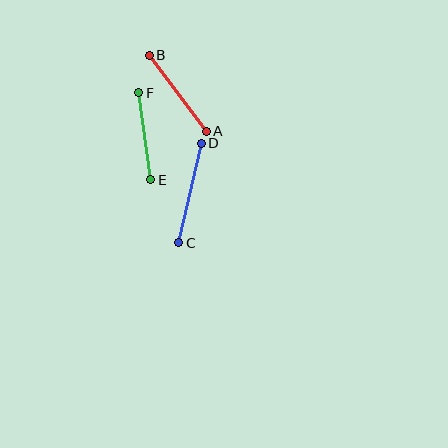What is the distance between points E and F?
The distance is approximately 88 pixels.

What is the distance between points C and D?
The distance is approximately 102 pixels.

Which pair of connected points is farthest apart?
Points C and D are farthest apart.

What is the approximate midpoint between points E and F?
The midpoint is at approximately (145, 136) pixels.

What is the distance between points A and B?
The distance is approximately 95 pixels.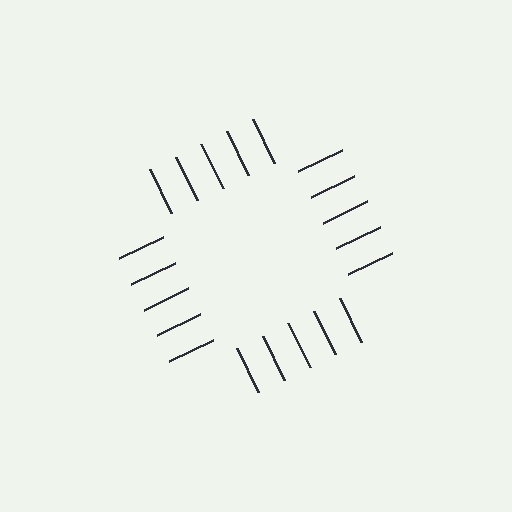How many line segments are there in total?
20 — 5 along each of the 4 edges.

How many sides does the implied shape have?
4 sides — the line-ends trace a square.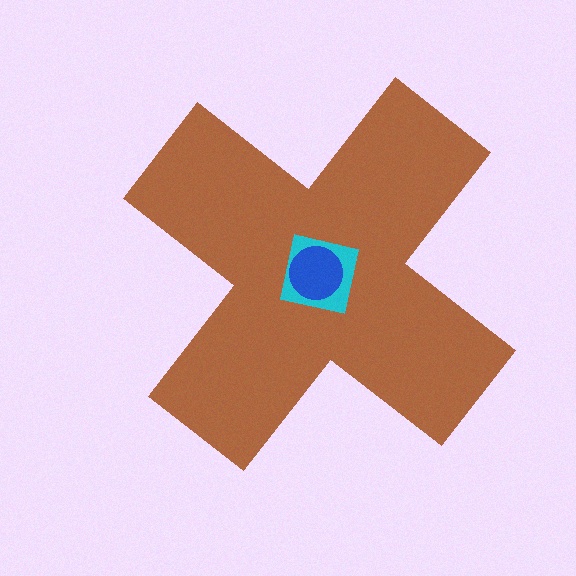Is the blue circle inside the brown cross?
Yes.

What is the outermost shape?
The brown cross.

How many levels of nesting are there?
3.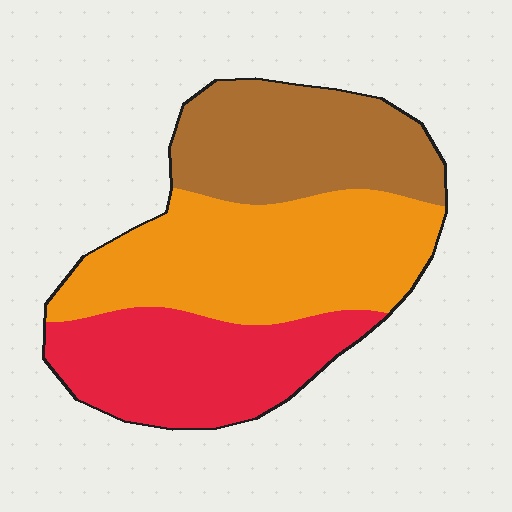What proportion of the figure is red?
Red takes up about one third (1/3) of the figure.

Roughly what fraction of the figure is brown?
Brown covers about 30% of the figure.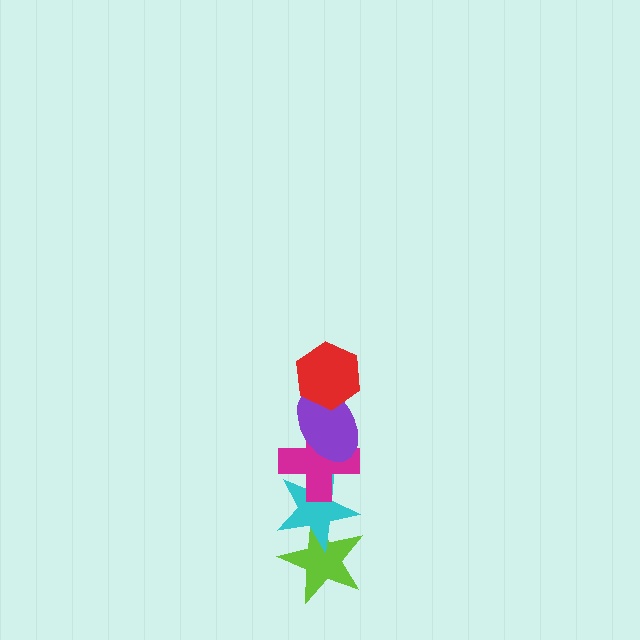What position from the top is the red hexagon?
The red hexagon is 1st from the top.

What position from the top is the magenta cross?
The magenta cross is 3rd from the top.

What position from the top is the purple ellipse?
The purple ellipse is 2nd from the top.